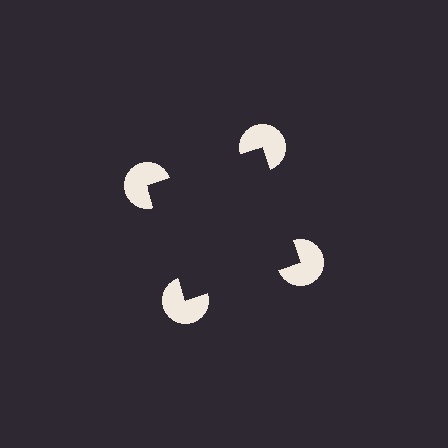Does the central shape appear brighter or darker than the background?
It typically appears slightly darker than the background, even though no actual brightness change is drawn.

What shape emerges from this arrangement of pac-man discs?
An illusory square — its edges are inferred from the aligned wedge cuts in the pac-man discs, not physically drawn.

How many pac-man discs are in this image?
There are 4 — one at each vertex of the illusory square.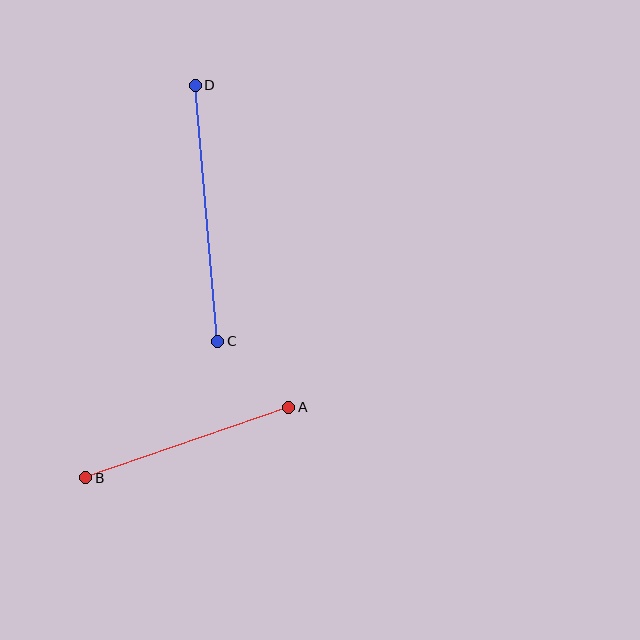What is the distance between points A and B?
The distance is approximately 215 pixels.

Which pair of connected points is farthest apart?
Points C and D are farthest apart.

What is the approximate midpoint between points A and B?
The midpoint is at approximately (187, 442) pixels.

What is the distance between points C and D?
The distance is approximately 257 pixels.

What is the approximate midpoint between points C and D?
The midpoint is at approximately (207, 213) pixels.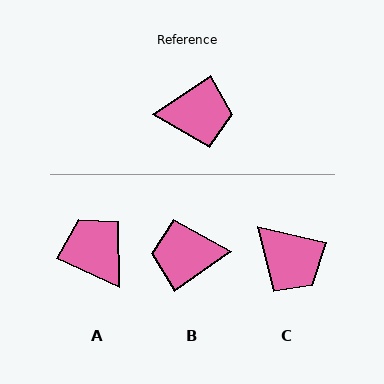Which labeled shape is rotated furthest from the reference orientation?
B, about 178 degrees away.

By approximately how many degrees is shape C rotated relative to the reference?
Approximately 46 degrees clockwise.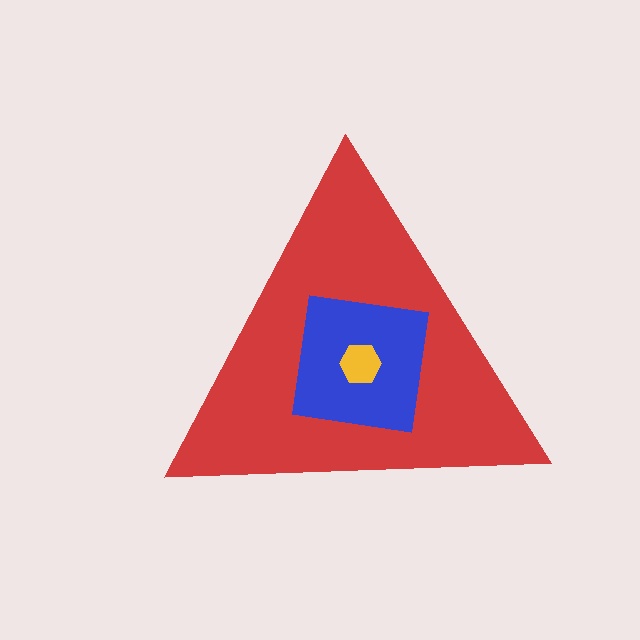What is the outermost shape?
The red triangle.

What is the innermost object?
The yellow hexagon.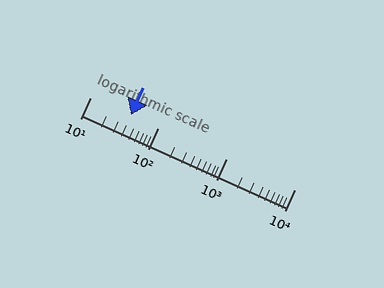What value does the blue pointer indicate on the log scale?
The pointer indicates approximately 39.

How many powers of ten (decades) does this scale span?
The scale spans 3 decades, from 10 to 10000.